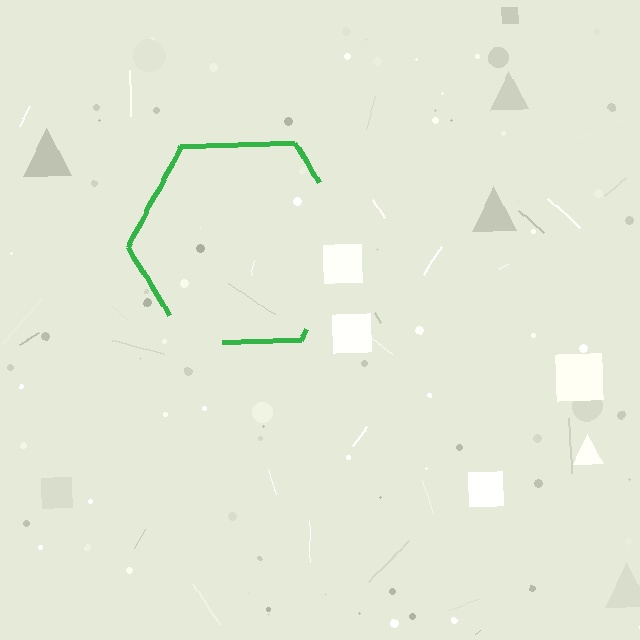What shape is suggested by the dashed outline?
The dashed outline suggests a hexagon.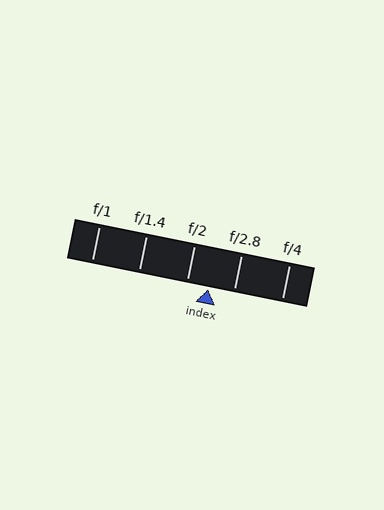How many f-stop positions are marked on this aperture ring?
There are 5 f-stop positions marked.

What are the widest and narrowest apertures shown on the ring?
The widest aperture shown is f/1 and the narrowest is f/4.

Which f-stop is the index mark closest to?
The index mark is closest to f/2.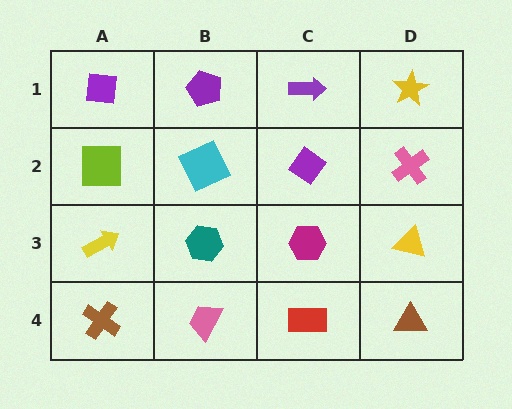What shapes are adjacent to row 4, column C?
A magenta hexagon (row 3, column C), a pink trapezoid (row 4, column B), a brown triangle (row 4, column D).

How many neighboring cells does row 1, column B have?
3.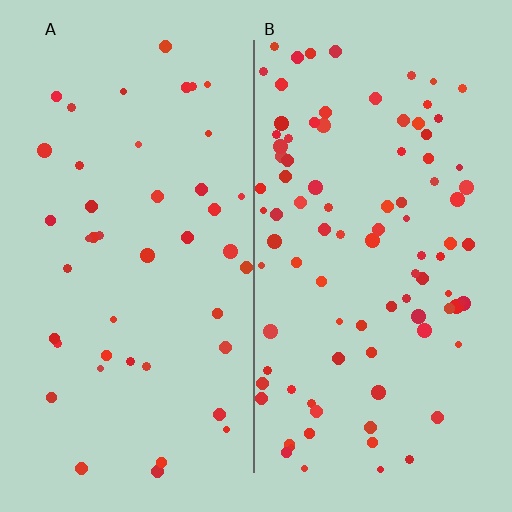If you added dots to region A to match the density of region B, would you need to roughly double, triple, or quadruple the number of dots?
Approximately double.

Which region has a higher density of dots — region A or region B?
B (the right).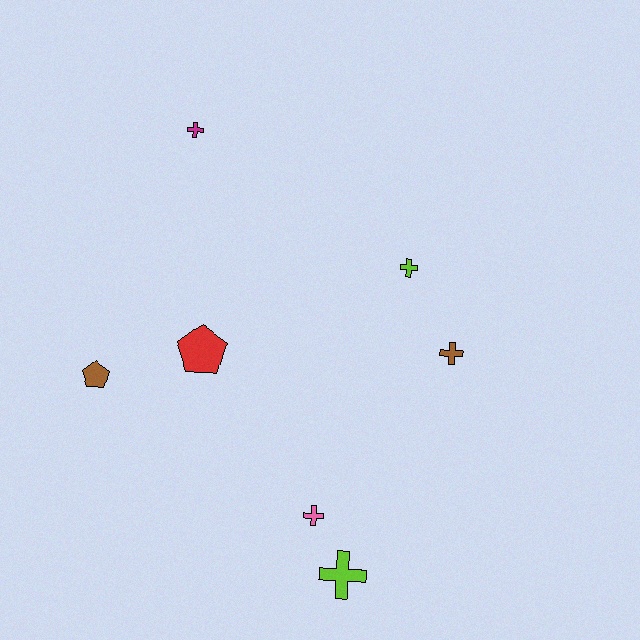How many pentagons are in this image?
There are 2 pentagons.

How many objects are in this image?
There are 7 objects.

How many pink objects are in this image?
There is 1 pink object.